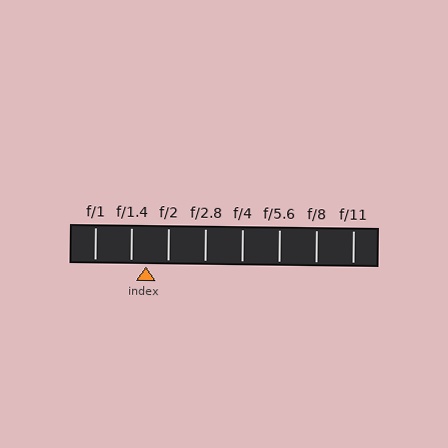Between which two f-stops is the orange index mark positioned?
The index mark is between f/1.4 and f/2.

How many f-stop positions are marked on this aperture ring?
There are 8 f-stop positions marked.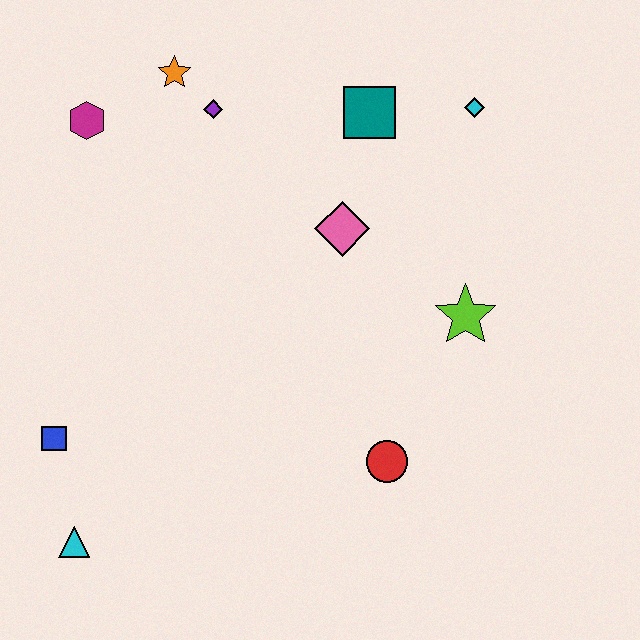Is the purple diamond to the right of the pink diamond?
No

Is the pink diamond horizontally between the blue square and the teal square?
Yes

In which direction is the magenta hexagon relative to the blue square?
The magenta hexagon is above the blue square.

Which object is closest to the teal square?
The cyan diamond is closest to the teal square.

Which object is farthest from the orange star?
The cyan triangle is farthest from the orange star.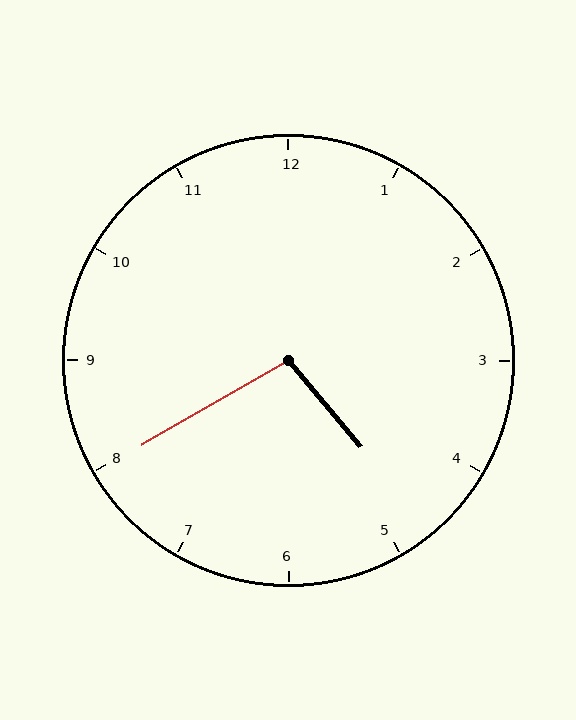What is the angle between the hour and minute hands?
Approximately 100 degrees.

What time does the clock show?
4:40.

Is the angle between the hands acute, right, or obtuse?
It is obtuse.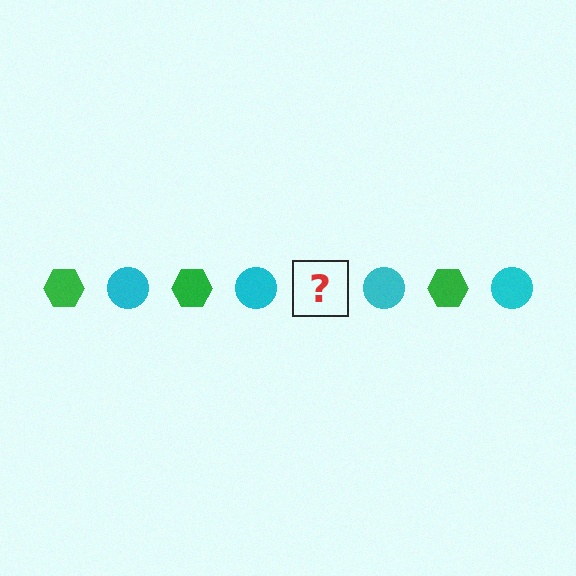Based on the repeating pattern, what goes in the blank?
The blank should be a green hexagon.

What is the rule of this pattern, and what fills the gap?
The rule is that the pattern alternates between green hexagon and cyan circle. The gap should be filled with a green hexagon.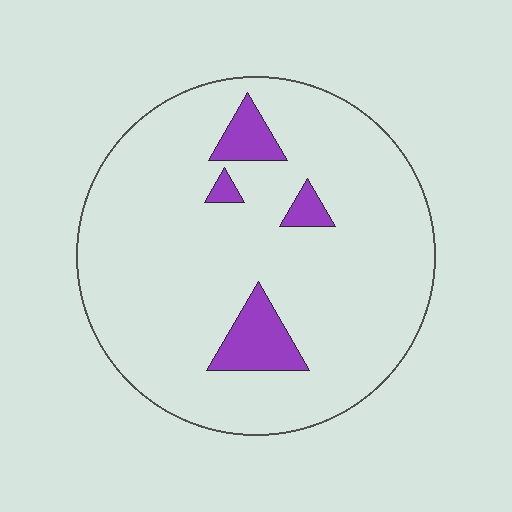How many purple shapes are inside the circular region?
4.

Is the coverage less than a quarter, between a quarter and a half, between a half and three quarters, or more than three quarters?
Less than a quarter.